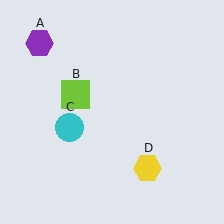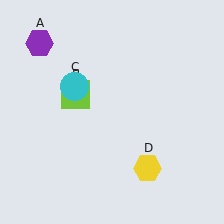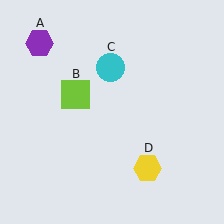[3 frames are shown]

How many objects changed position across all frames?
1 object changed position: cyan circle (object C).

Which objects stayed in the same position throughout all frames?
Purple hexagon (object A) and lime square (object B) and yellow hexagon (object D) remained stationary.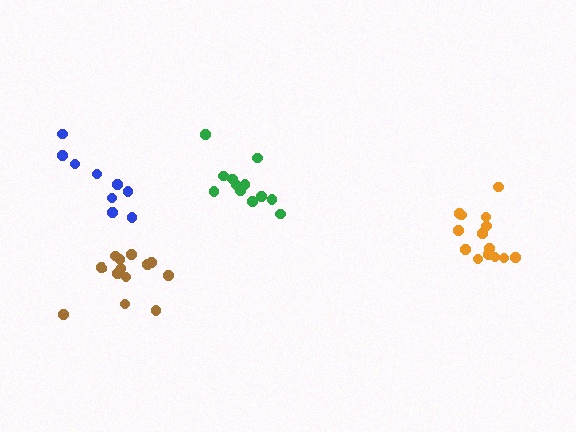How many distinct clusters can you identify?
There are 4 distinct clusters.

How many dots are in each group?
Group 1: 14 dots, Group 2: 9 dots, Group 3: 12 dots, Group 4: 14 dots (49 total).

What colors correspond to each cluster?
The clusters are colored: orange, blue, green, brown.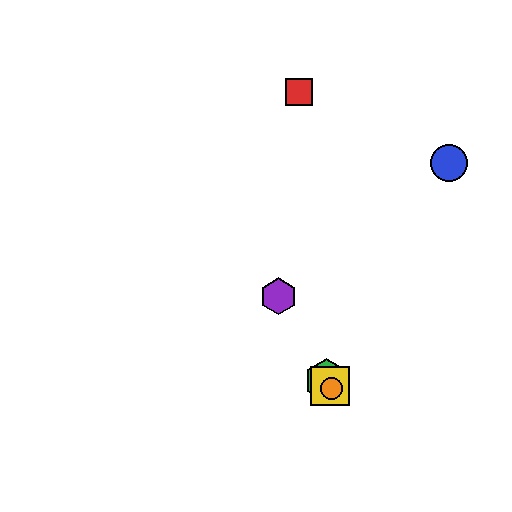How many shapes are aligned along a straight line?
4 shapes (the green hexagon, the yellow square, the purple hexagon, the orange circle) are aligned along a straight line.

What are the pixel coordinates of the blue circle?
The blue circle is at (449, 163).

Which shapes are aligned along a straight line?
The green hexagon, the yellow square, the purple hexagon, the orange circle are aligned along a straight line.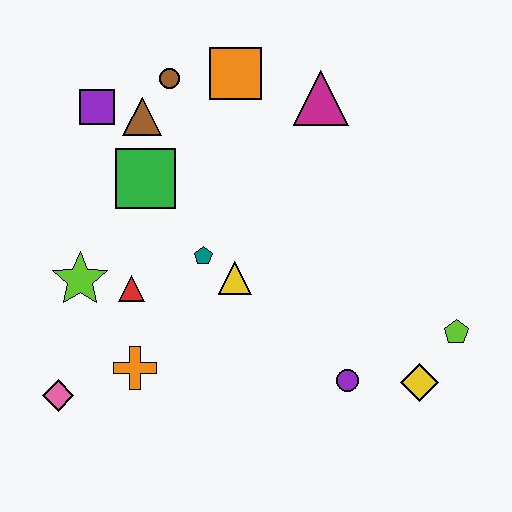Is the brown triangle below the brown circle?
Yes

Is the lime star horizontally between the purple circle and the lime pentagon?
No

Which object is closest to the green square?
The brown triangle is closest to the green square.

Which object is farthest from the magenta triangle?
The pink diamond is farthest from the magenta triangle.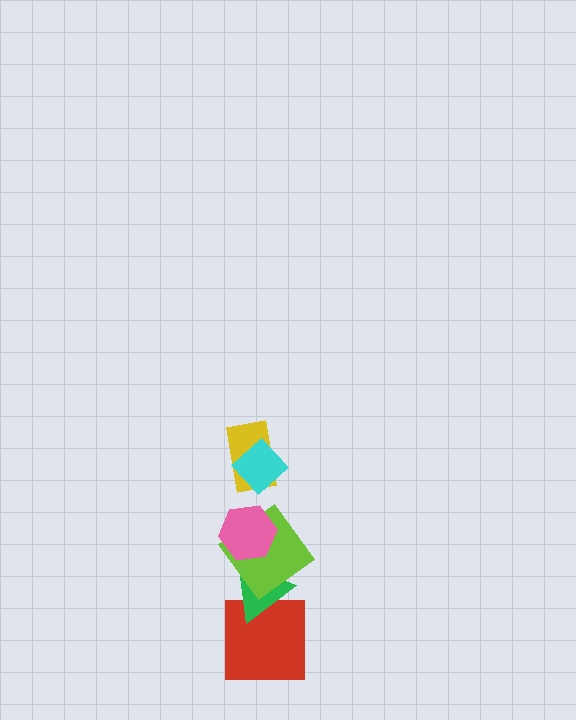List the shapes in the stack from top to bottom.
From top to bottom: the cyan diamond, the yellow rectangle, the pink hexagon, the lime diamond, the green triangle, the red square.